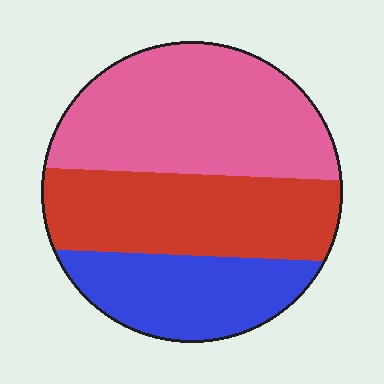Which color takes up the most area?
Pink, at roughly 40%.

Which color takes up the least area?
Blue, at roughly 25%.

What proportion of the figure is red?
Red covers 33% of the figure.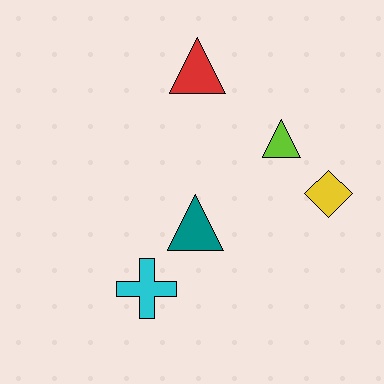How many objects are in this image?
There are 5 objects.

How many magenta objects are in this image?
There are no magenta objects.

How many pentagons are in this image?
There are no pentagons.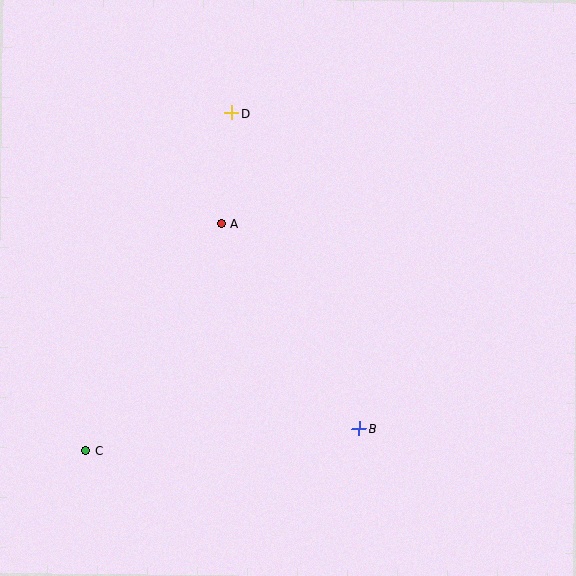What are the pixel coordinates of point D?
Point D is at (232, 113).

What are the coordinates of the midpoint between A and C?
The midpoint between A and C is at (153, 337).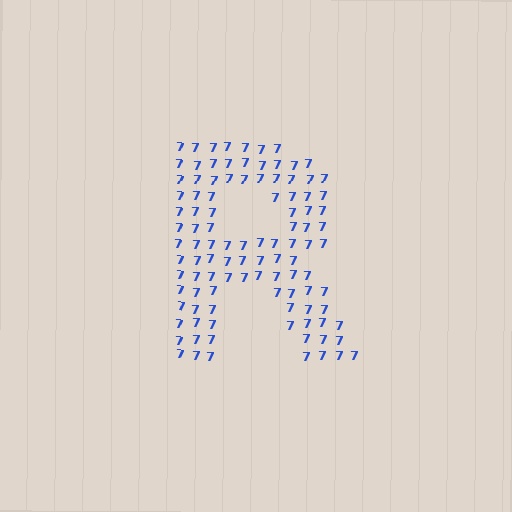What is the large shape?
The large shape is the letter R.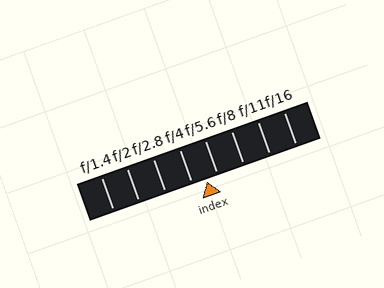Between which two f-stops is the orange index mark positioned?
The index mark is between f/4 and f/5.6.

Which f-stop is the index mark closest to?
The index mark is closest to f/5.6.